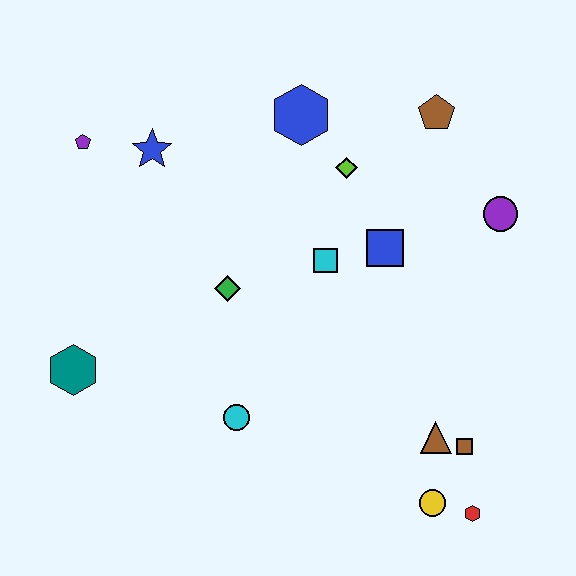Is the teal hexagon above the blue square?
No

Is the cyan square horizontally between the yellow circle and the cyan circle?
Yes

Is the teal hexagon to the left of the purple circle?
Yes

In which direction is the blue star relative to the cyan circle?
The blue star is above the cyan circle.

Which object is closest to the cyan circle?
The green diamond is closest to the cyan circle.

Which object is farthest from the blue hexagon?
The red hexagon is farthest from the blue hexagon.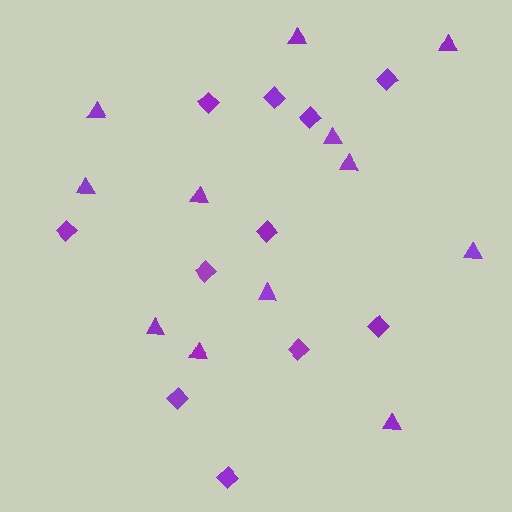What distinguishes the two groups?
There are 2 groups: one group of diamonds (11) and one group of triangles (12).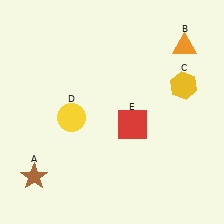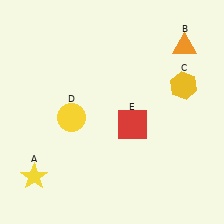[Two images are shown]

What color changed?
The star (A) changed from brown in Image 1 to yellow in Image 2.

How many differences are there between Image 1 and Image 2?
There is 1 difference between the two images.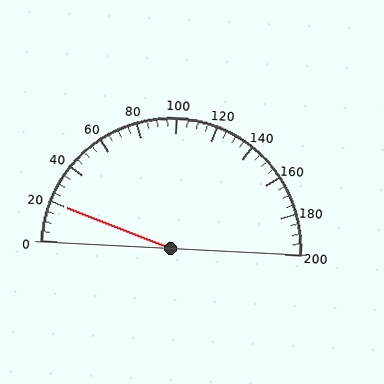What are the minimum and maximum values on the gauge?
The gauge ranges from 0 to 200.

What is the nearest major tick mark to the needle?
The nearest major tick mark is 20.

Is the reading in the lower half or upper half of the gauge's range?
The reading is in the lower half of the range (0 to 200).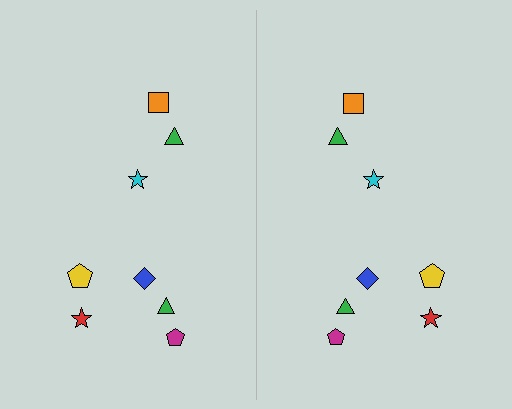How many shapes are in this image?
There are 16 shapes in this image.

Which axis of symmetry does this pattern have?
The pattern has a vertical axis of symmetry running through the center of the image.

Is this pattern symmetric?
Yes, this pattern has bilateral (reflection) symmetry.